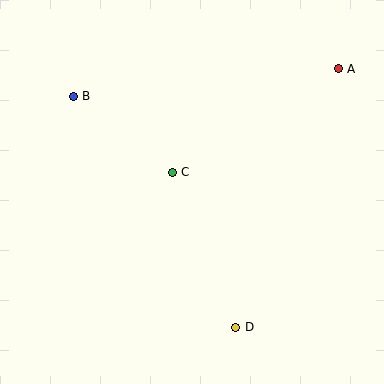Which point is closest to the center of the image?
Point C at (172, 172) is closest to the center.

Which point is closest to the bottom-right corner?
Point D is closest to the bottom-right corner.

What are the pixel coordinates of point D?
Point D is at (236, 327).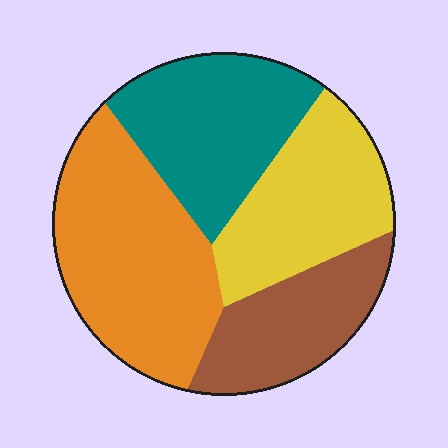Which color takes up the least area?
Brown, at roughly 20%.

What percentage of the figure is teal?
Teal covers roughly 25% of the figure.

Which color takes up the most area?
Orange, at roughly 35%.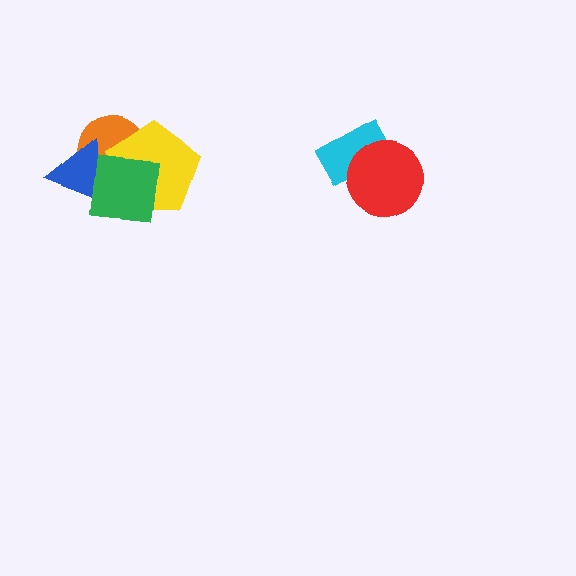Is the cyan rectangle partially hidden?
Yes, it is partially covered by another shape.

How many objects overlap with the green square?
3 objects overlap with the green square.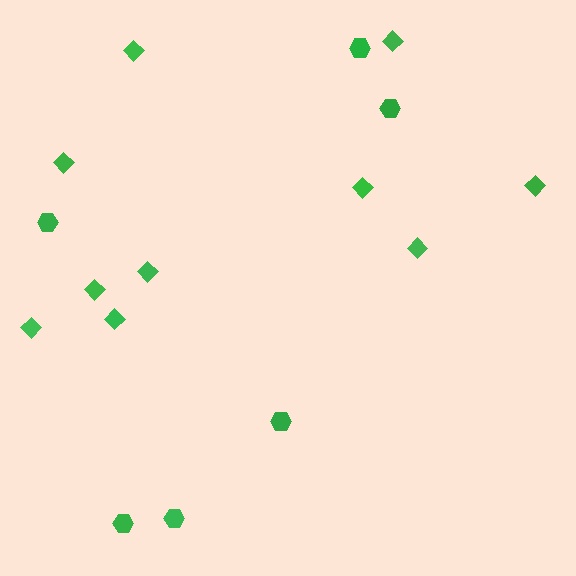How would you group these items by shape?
There are 2 groups: one group of hexagons (6) and one group of diamonds (10).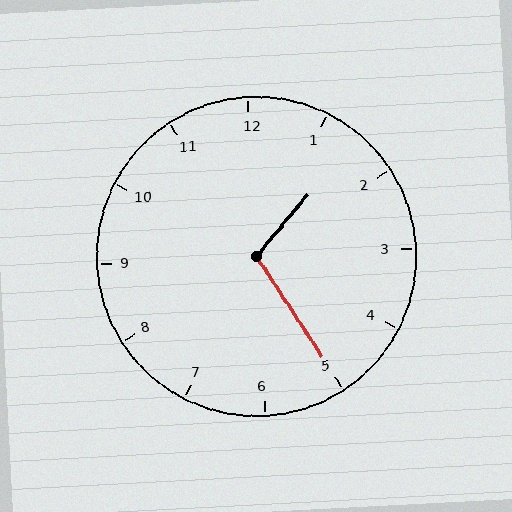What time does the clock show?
1:25.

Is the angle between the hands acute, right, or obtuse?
It is obtuse.